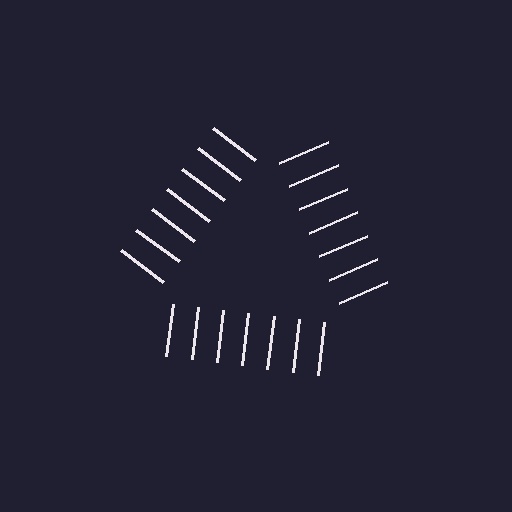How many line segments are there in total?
21 — 7 along each of the 3 edges.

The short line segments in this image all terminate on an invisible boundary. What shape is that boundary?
An illusory triangle — the line segments terminate on its edges but no continuous stroke is drawn.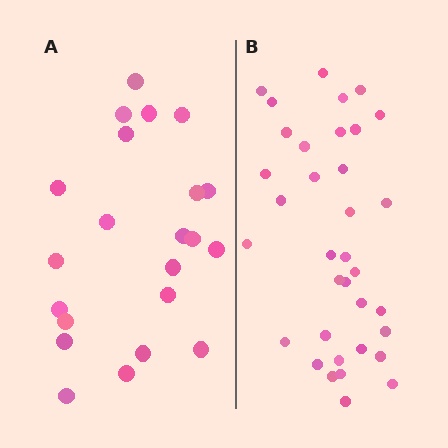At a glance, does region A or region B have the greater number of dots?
Region B (the right region) has more dots.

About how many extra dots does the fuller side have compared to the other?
Region B has approximately 15 more dots than region A.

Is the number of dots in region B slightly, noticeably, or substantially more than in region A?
Region B has substantially more. The ratio is roughly 1.6 to 1.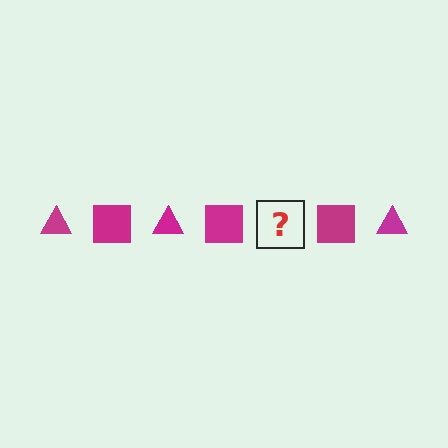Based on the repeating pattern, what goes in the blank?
The blank should be a magenta triangle.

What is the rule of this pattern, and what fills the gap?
The rule is that the pattern cycles through triangle, square shapes in magenta. The gap should be filled with a magenta triangle.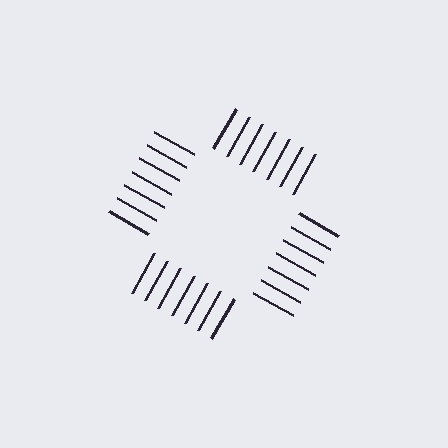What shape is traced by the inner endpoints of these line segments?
An illusory square — the line segments terminate on its edges but no continuous stroke is drawn.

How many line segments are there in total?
28 — 7 along each of the 4 edges.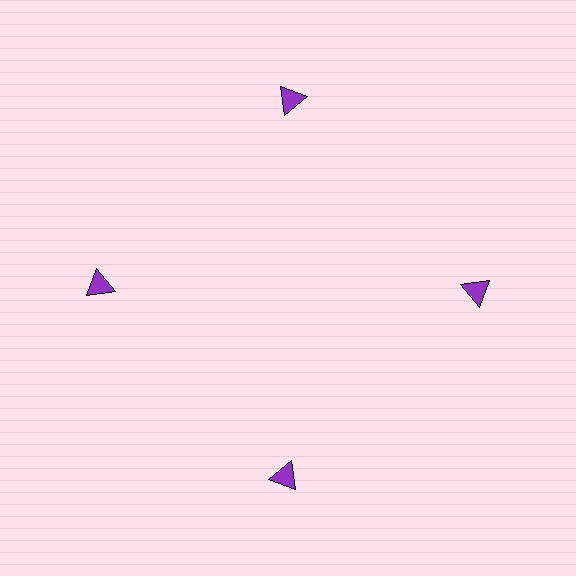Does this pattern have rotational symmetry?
Yes, this pattern has 4-fold rotational symmetry. It looks the same after rotating 90 degrees around the center.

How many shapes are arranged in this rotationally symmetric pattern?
There are 4 shapes, arranged in 4 groups of 1.